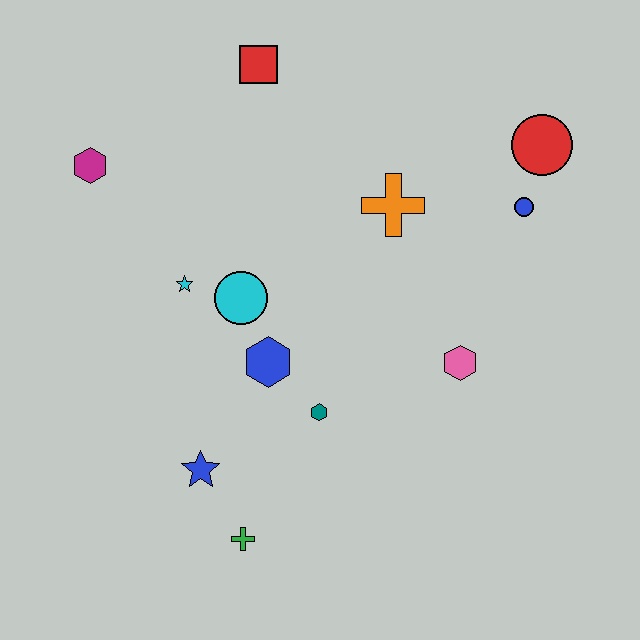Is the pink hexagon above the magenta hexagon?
No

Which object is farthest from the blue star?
The red circle is farthest from the blue star.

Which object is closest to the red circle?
The blue circle is closest to the red circle.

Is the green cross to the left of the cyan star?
No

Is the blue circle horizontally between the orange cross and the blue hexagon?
No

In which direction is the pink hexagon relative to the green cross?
The pink hexagon is to the right of the green cross.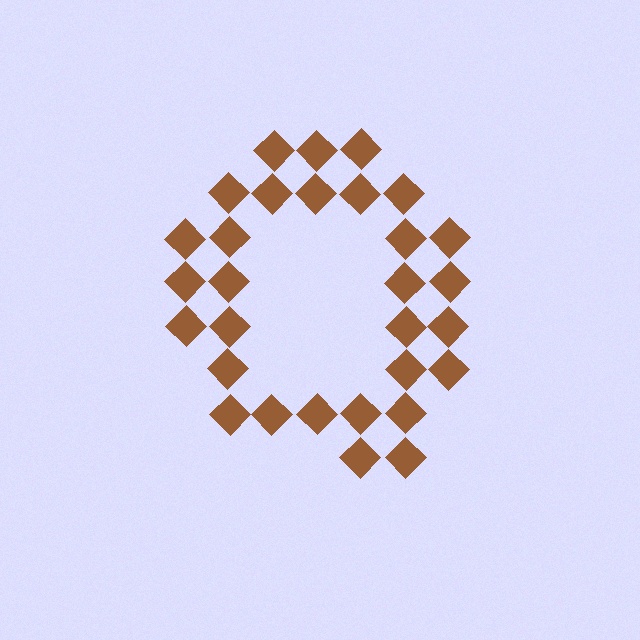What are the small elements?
The small elements are diamonds.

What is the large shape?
The large shape is the letter Q.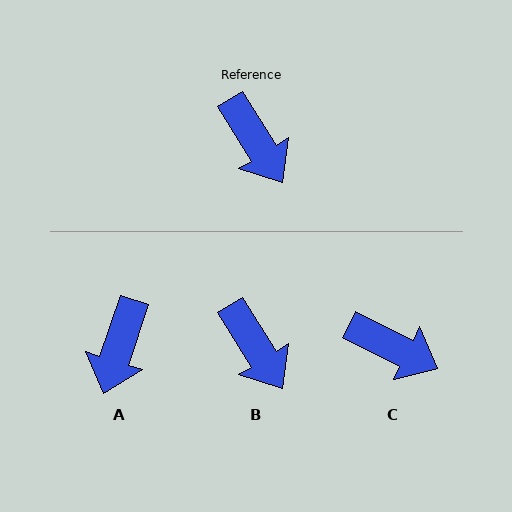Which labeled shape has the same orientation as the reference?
B.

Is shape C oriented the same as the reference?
No, it is off by about 31 degrees.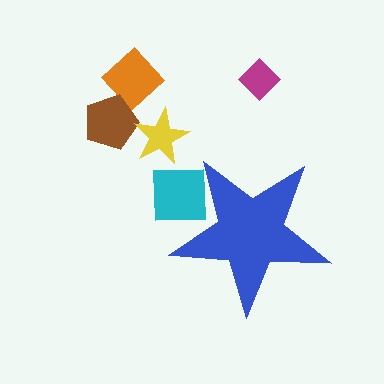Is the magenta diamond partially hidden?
No, the magenta diamond is fully visible.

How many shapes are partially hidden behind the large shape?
1 shape is partially hidden.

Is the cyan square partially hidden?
Yes, the cyan square is partially hidden behind the blue star.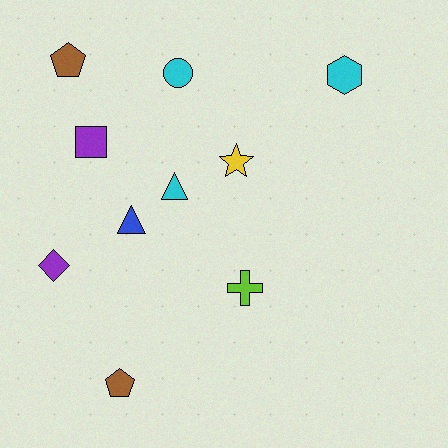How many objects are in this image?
There are 10 objects.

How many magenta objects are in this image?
There are no magenta objects.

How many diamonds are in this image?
There is 1 diamond.